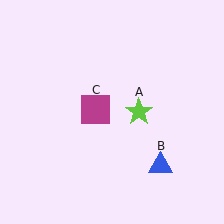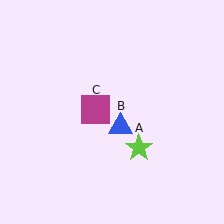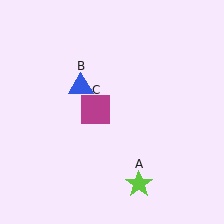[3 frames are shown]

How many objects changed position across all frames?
2 objects changed position: lime star (object A), blue triangle (object B).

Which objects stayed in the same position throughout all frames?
Magenta square (object C) remained stationary.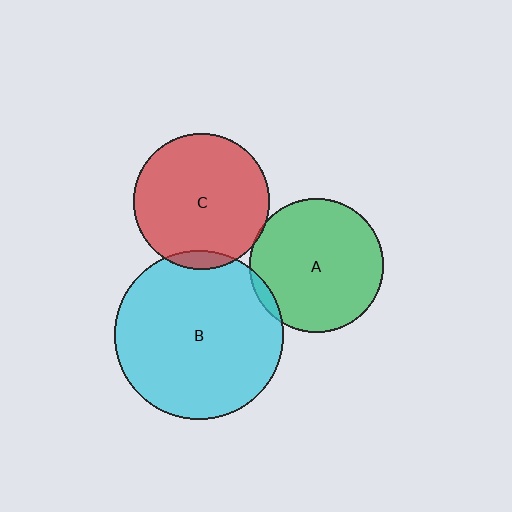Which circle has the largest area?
Circle B (cyan).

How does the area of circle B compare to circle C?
Approximately 1.5 times.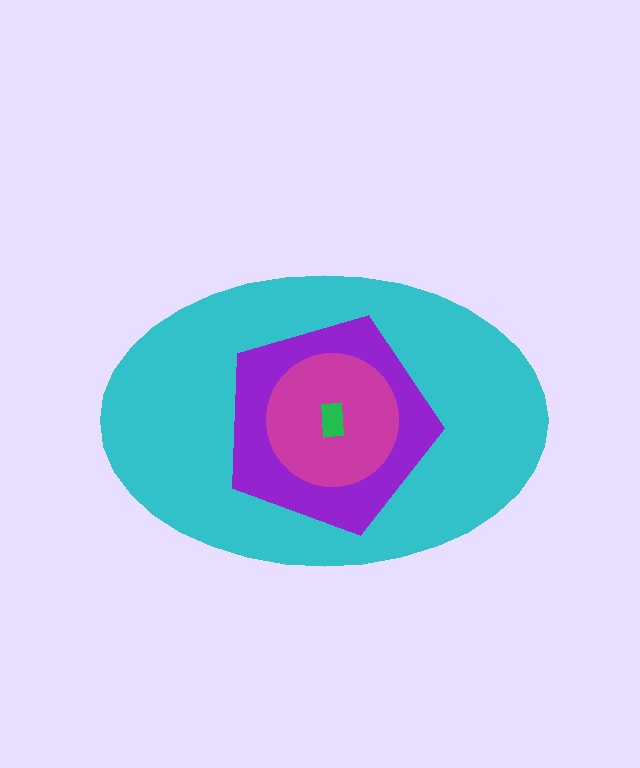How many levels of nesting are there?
4.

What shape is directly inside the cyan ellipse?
The purple pentagon.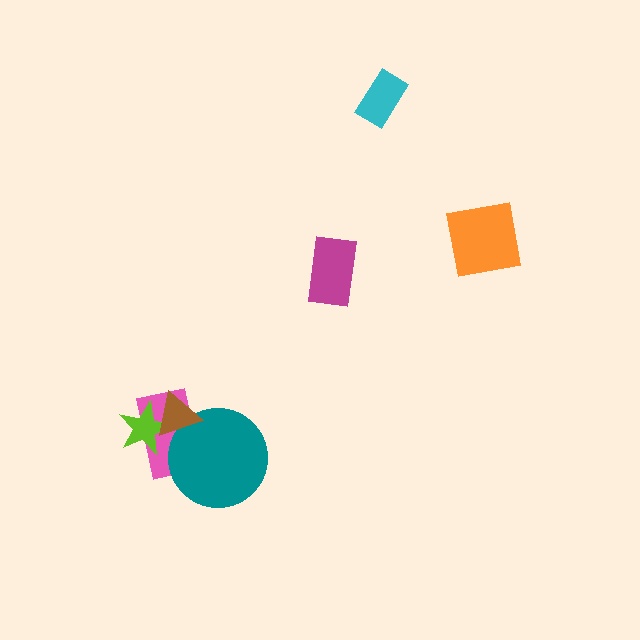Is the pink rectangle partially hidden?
Yes, it is partially covered by another shape.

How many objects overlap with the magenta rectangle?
0 objects overlap with the magenta rectangle.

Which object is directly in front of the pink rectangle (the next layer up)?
The teal circle is directly in front of the pink rectangle.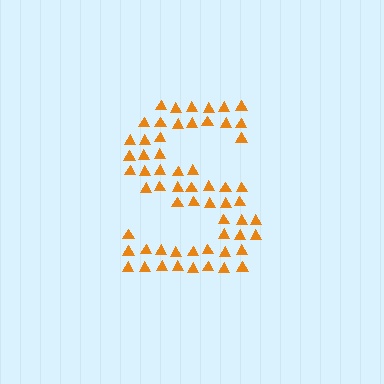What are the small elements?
The small elements are triangles.